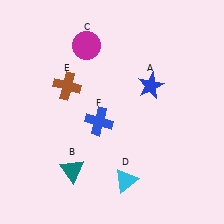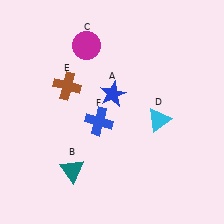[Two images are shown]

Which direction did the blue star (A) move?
The blue star (A) moved left.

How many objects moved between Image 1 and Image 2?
2 objects moved between the two images.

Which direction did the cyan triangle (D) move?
The cyan triangle (D) moved up.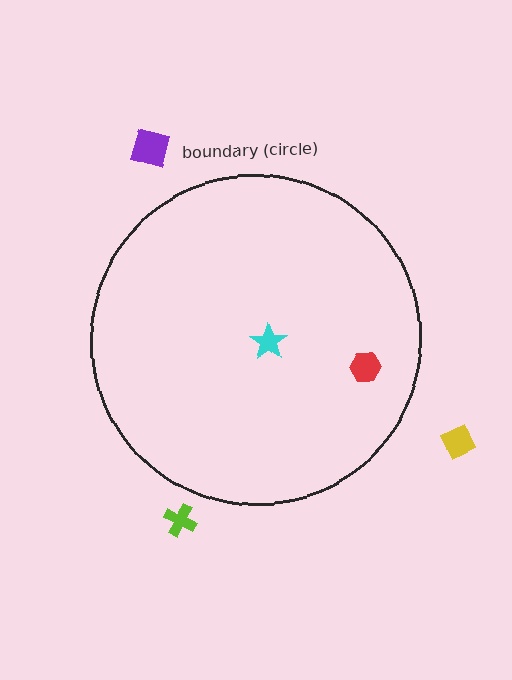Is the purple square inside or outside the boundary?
Outside.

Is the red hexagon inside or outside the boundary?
Inside.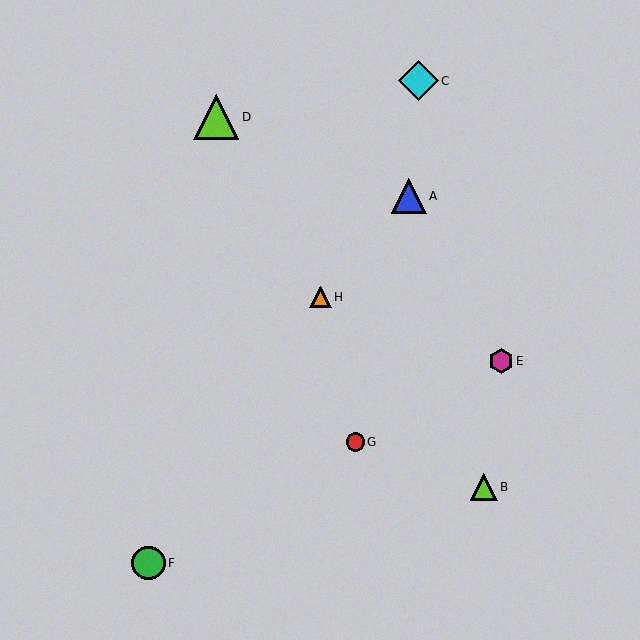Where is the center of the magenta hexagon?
The center of the magenta hexagon is at (501, 361).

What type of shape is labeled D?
Shape D is a lime triangle.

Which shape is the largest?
The lime triangle (labeled D) is the largest.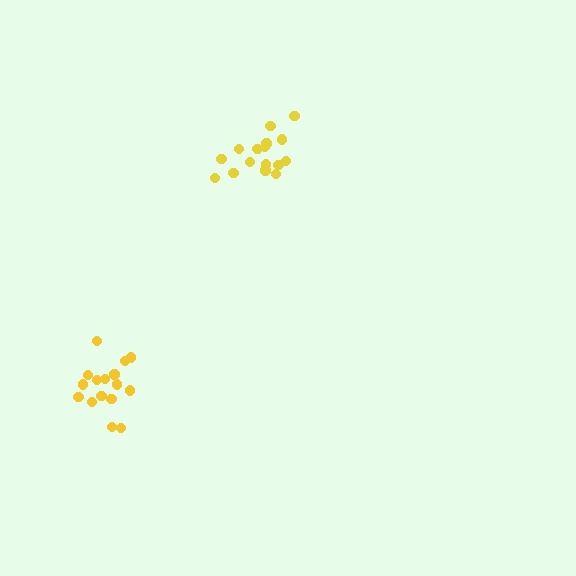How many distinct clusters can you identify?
There are 2 distinct clusters.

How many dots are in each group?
Group 1: 16 dots, Group 2: 16 dots (32 total).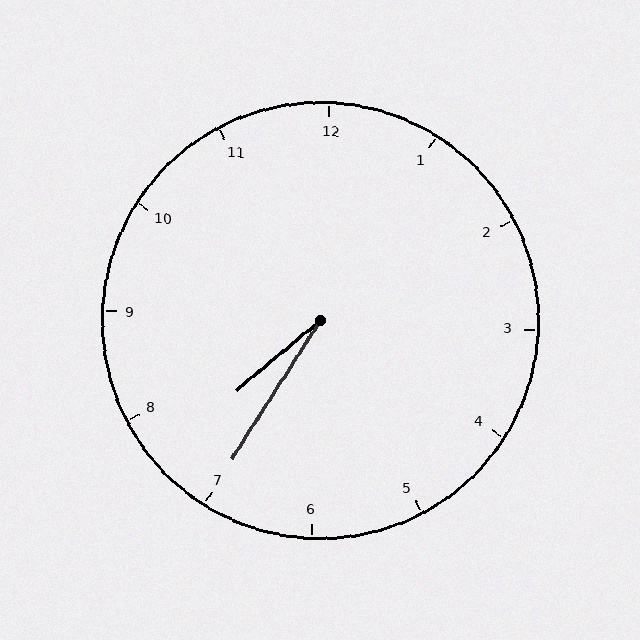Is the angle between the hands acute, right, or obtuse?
It is acute.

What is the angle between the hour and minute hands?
Approximately 18 degrees.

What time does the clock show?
7:35.